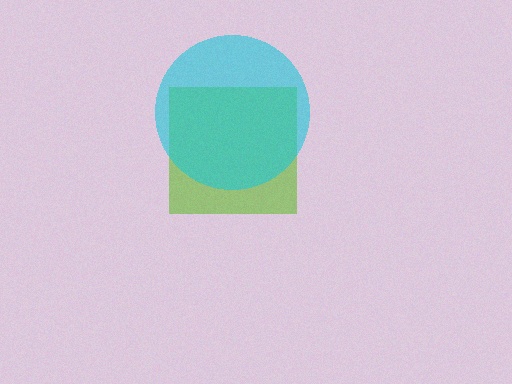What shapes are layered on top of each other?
The layered shapes are: a lime square, a cyan circle.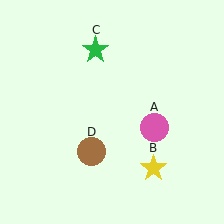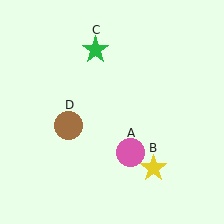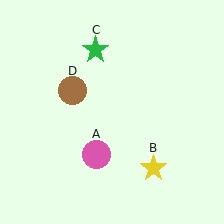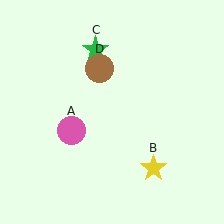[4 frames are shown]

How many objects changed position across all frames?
2 objects changed position: pink circle (object A), brown circle (object D).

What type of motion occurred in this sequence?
The pink circle (object A), brown circle (object D) rotated clockwise around the center of the scene.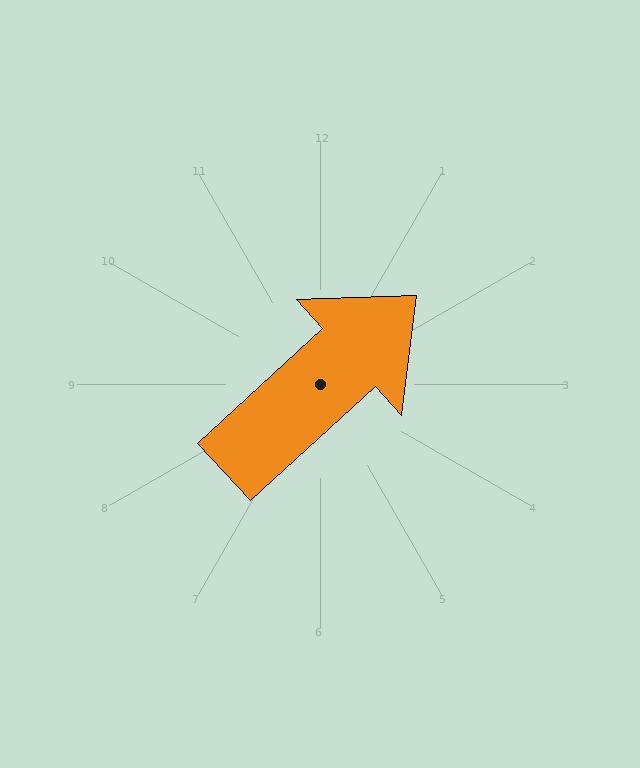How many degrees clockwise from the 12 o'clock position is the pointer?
Approximately 48 degrees.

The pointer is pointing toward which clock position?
Roughly 2 o'clock.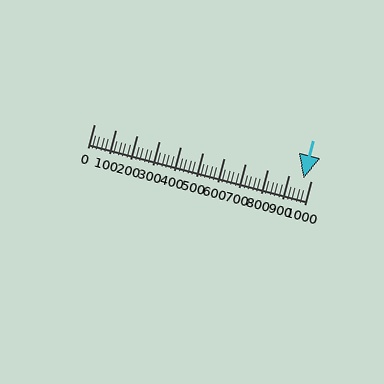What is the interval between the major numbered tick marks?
The major tick marks are spaced 100 units apart.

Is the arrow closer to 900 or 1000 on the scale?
The arrow is closer to 1000.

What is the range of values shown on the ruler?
The ruler shows values from 0 to 1000.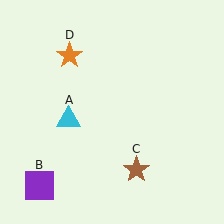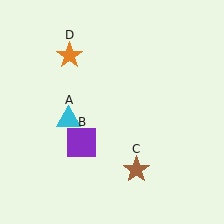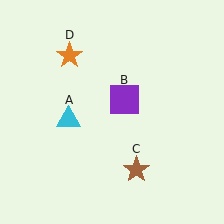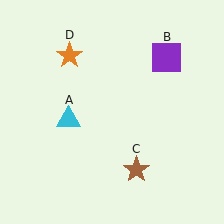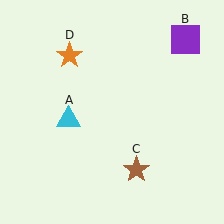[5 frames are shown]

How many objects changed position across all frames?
1 object changed position: purple square (object B).